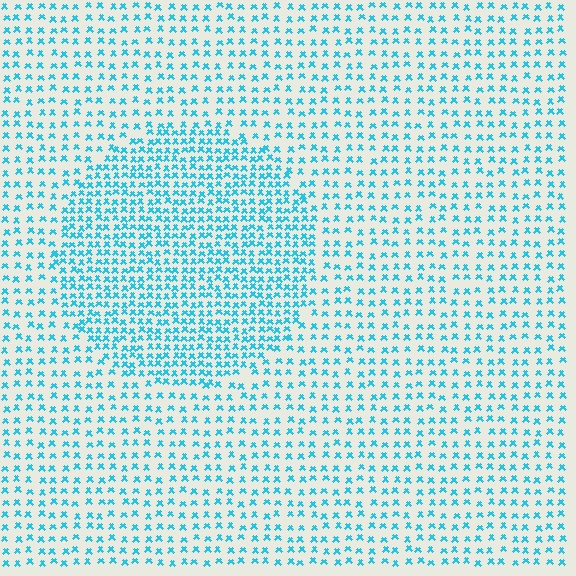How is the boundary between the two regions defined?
The boundary is defined by a change in element density (approximately 1.9x ratio). All elements are the same color, size, and shape.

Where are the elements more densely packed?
The elements are more densely packed inside the circle boundary.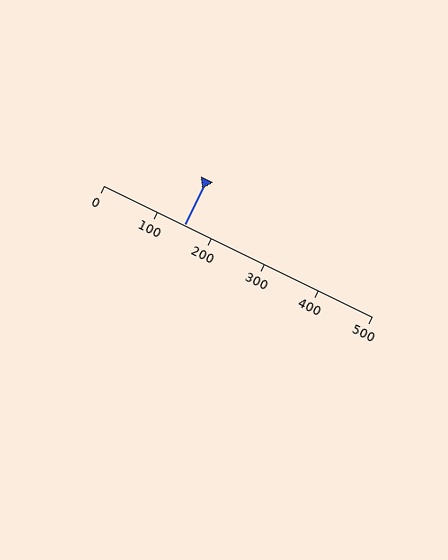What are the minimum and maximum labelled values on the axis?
The axis runs from 0 to 500.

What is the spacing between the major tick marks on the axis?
The major ticks are spaced 100 apart.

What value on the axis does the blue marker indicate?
The marker indicates approximately 150.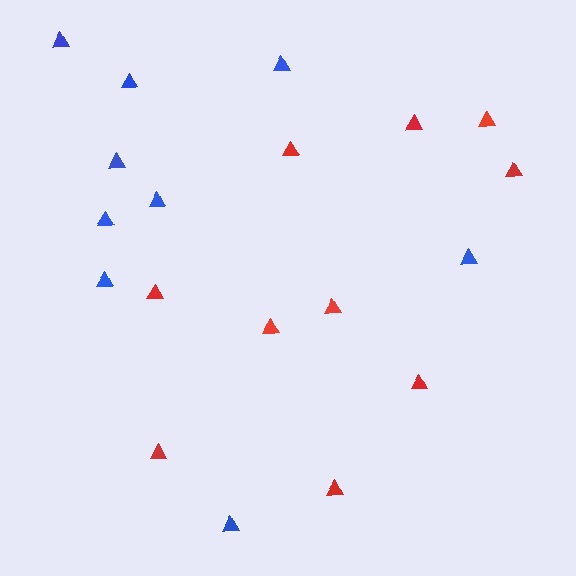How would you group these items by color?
There are 2 groups: one group of blue triangles (9) and one group of red triangles (10).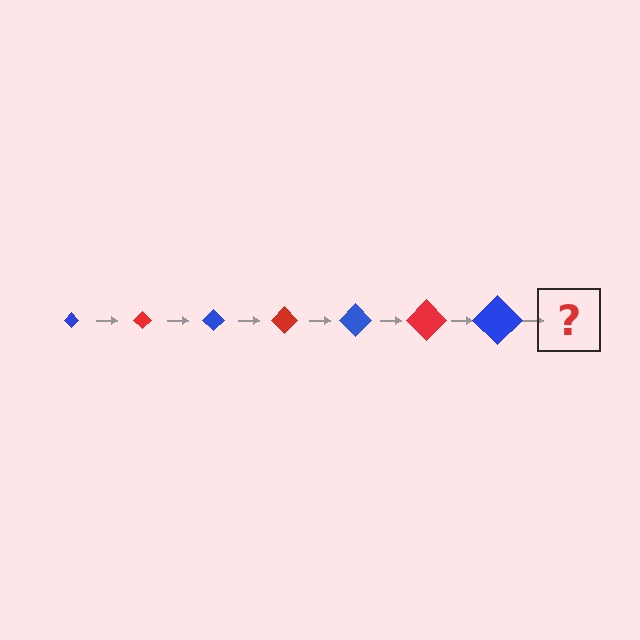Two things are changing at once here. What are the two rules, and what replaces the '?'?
The two rules are that the diamond grows larger each step and the color cycles through blue and red. The '?' should be a red diamond, larger than the previous one.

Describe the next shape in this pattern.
It should be a red diamond, larger than the previous one.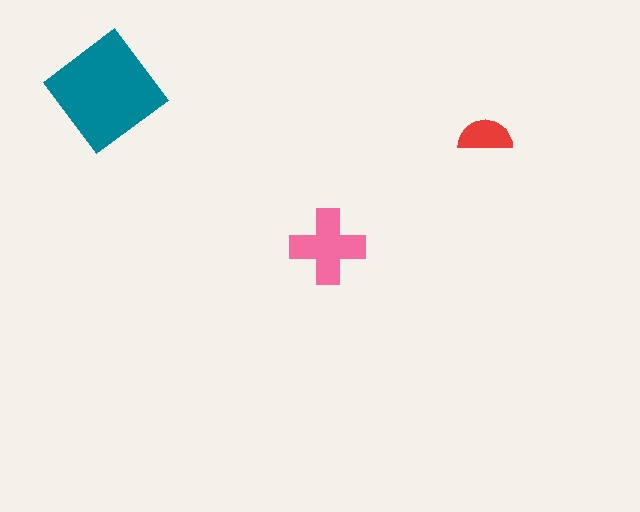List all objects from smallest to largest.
The red semicircle, the pink cross, the teal diamond.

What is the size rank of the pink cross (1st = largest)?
2nd.